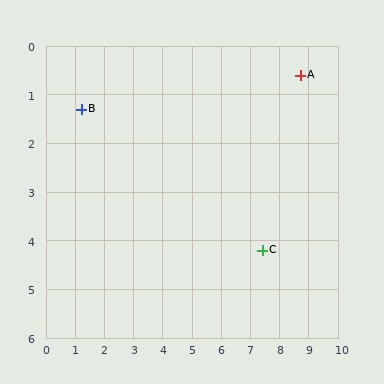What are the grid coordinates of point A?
Point A is at approximately (8.7, 0.6).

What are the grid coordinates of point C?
Point C is at approximately (7.4, 4.2).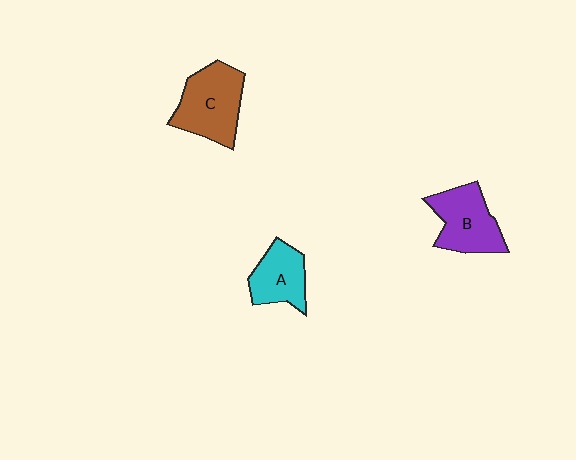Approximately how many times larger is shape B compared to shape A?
Approximately 1.3 times.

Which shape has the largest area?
Shape C (brown).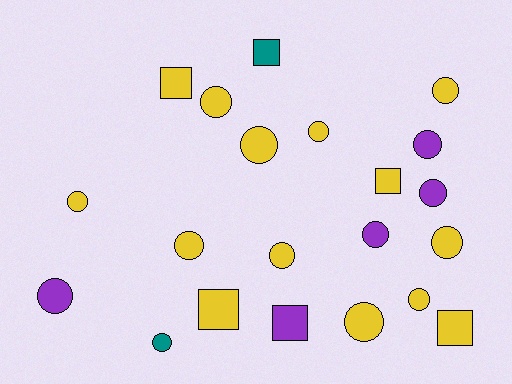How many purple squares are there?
There is 1 purple square.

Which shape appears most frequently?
Circle, with 15 objects.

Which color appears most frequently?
Yellow, with 14 objects.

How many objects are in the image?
There are 21 objects.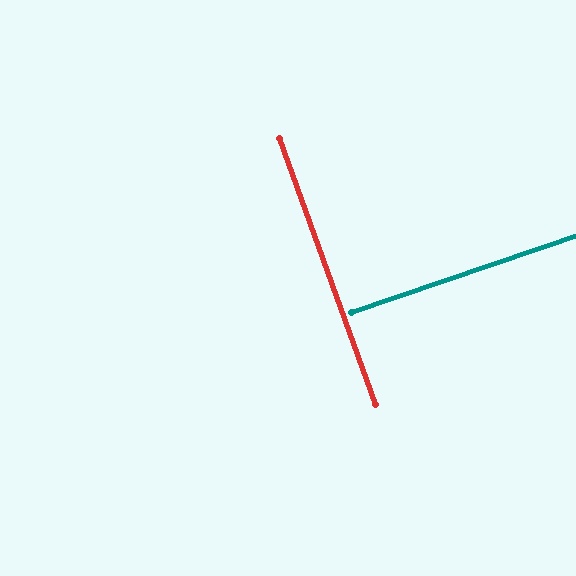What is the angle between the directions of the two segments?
Approximately 89 degrees.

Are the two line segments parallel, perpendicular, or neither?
Perpendicular — they meet at approximately 89°.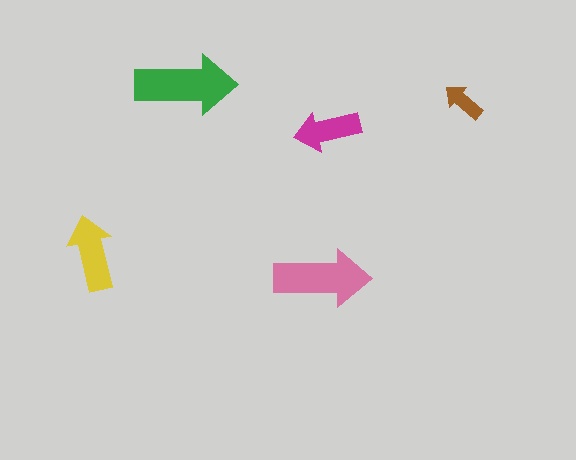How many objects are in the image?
There are 5 objects in the image.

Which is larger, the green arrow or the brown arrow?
The green one.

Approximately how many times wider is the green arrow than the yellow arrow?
About 1.5 times wider.